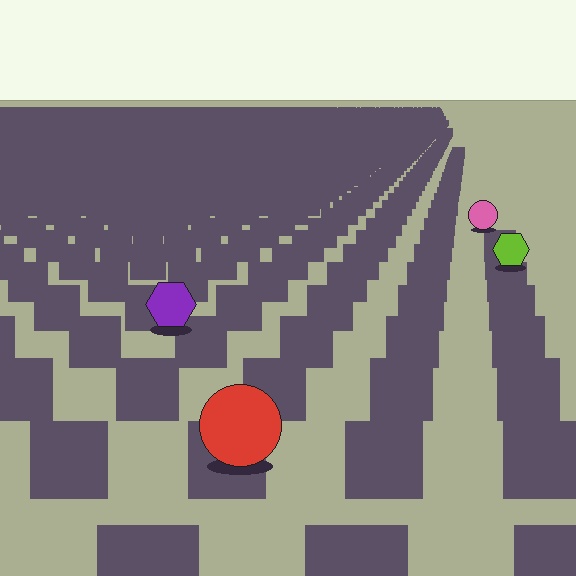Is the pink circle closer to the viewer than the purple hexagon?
No. The purple hexagon is closer — you can tell from the texture gradient: the ground texture is coarser near it.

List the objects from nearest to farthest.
From nearest to farthest: the red circle, the purple hexagon, the lime hexagon, the pink circle.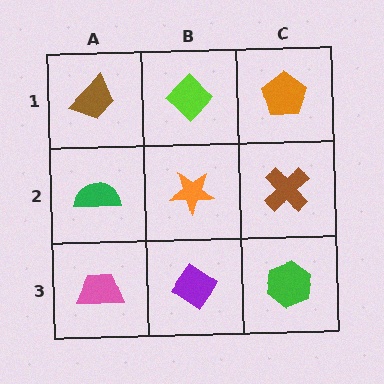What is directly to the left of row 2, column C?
An orange star.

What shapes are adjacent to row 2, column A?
A brown trapezoid (row 1, column A), a pink trapezoid (row 3, column A), an orange star (row 2, column B).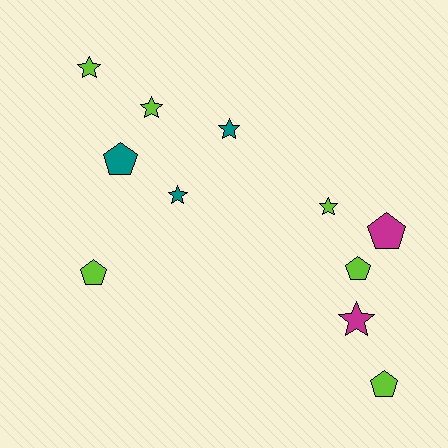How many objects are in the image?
There are 11 objects.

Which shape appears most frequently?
Star, with 6 objects.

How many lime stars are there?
There are 3 lime stars.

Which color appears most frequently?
Lime, with 6 objects.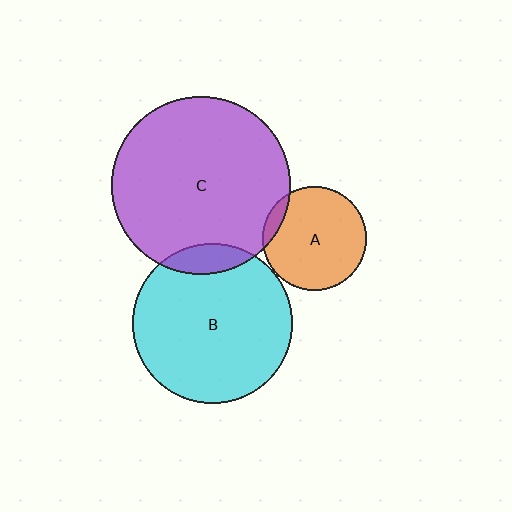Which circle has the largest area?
Circle C (purple).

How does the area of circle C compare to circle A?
Approximately 2.9 times.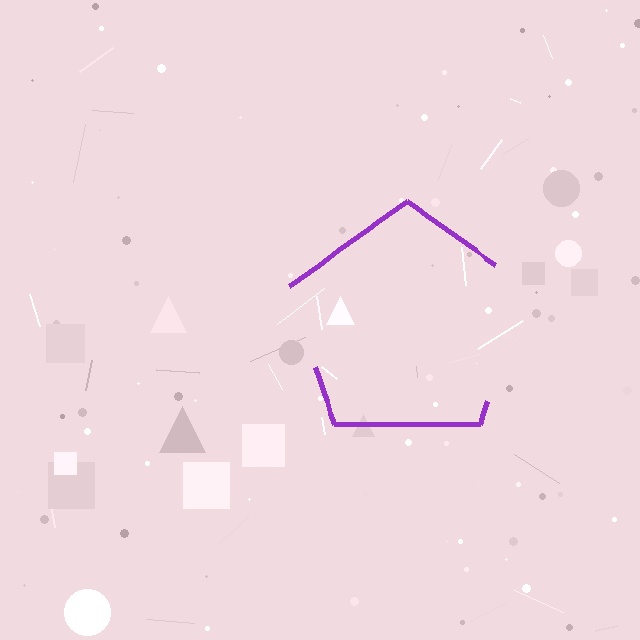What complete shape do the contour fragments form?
The contour fragments form a pentagon.